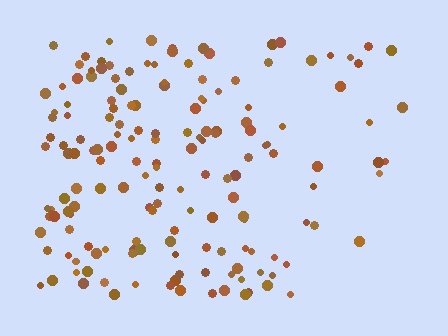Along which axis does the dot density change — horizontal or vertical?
Horizontal.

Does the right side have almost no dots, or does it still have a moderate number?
Still a moderate number, just noticeably fewer than the left.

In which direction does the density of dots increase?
From right to left, with the left side densest.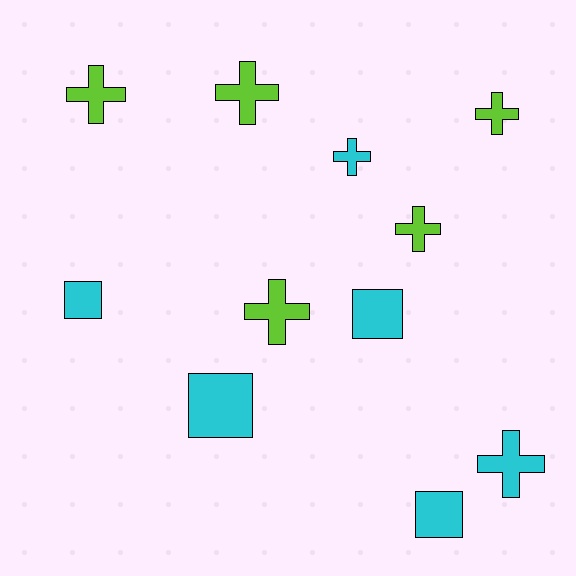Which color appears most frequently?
Cyan, with 6 objects.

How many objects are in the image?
There are 11 objects.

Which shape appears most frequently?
Cross, with 7 objects.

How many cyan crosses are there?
There are 2 cyan crosses.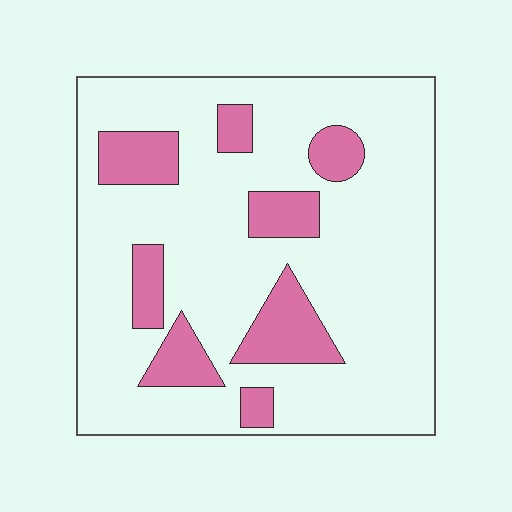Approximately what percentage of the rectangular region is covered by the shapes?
Approximately 20%.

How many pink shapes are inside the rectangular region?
8.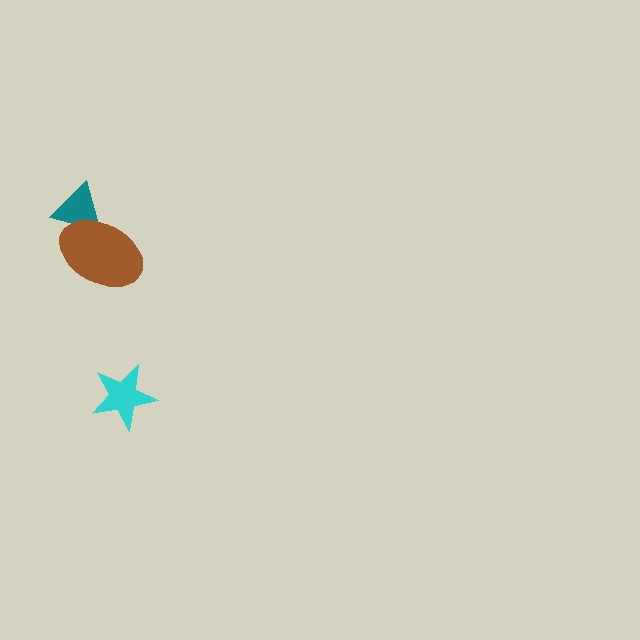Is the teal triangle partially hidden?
Yes, it is partially covered by another shape.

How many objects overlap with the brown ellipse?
1 object overlaps with the brown ellipse.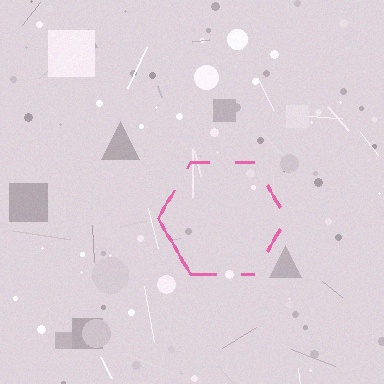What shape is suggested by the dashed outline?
The dashed outline suggests a hexagon.